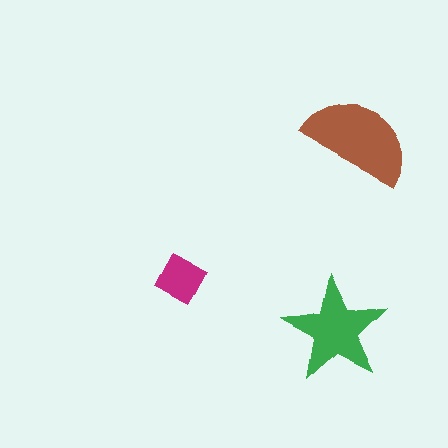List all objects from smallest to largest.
The magenta square, the green star, the brown semicircle.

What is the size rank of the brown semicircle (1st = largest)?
1st.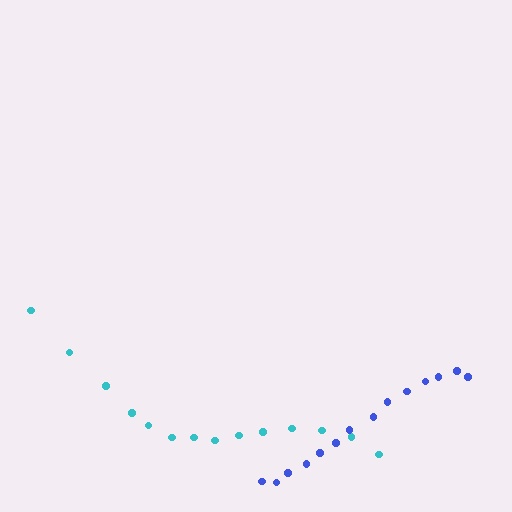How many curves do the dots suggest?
There are 2 distinct paths.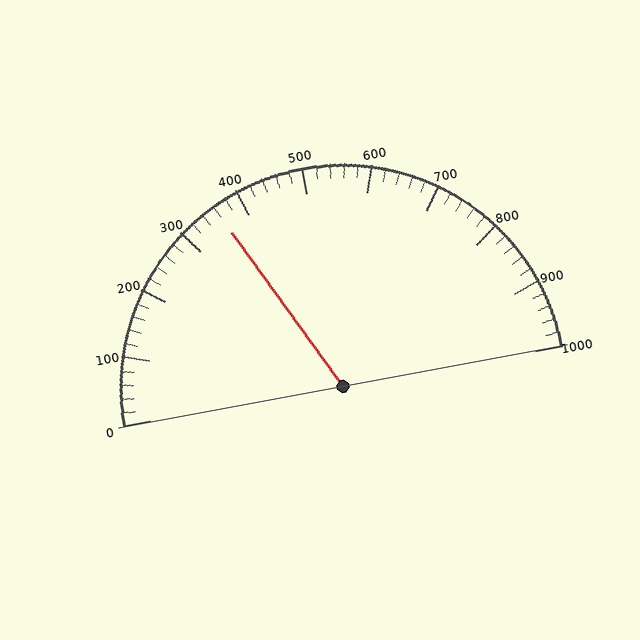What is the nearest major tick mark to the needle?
The nearest major tick mark is 400.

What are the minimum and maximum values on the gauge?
The gauge ranges from 0 to 1000.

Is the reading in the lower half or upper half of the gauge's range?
The reading is in the lower half of the range (0 to 1000).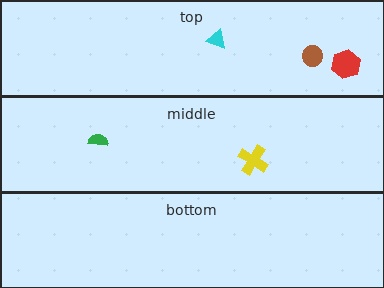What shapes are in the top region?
The cyan triangle, the brown circle, the red hexagon.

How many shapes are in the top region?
3.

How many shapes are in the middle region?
2.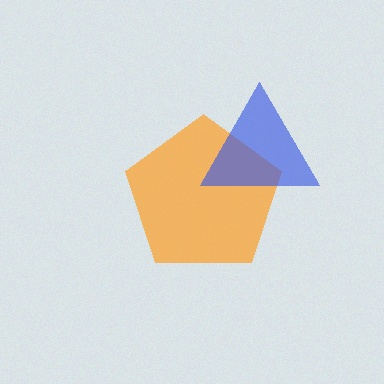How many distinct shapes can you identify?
There are 2 distinct shapes: an orange pentagon, a blue triangle.